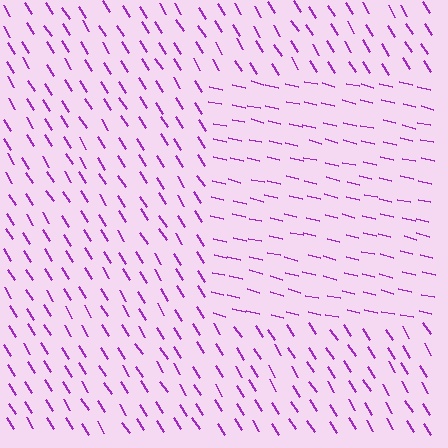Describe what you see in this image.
The image is filled with small purple line segments. A rectangle region in the image has lines oriented differently from the surrounding lines, creating a visible texture boundary.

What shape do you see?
I see a rectangle.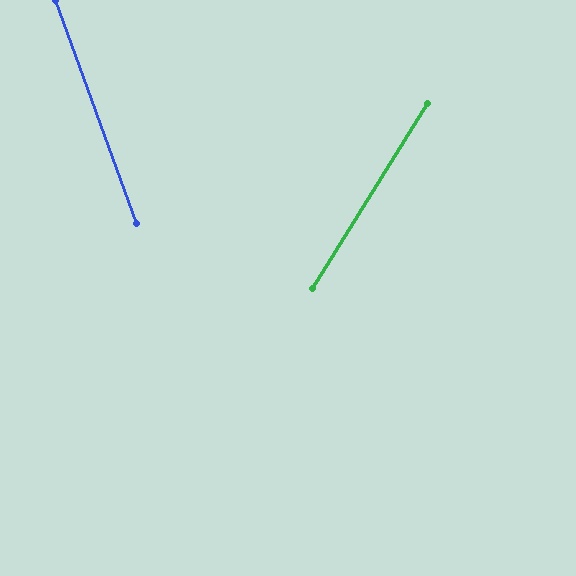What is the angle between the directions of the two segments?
Approximately 52 degrees.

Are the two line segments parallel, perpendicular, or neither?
Neither parallel nor perpendicular — they differ by about 52°.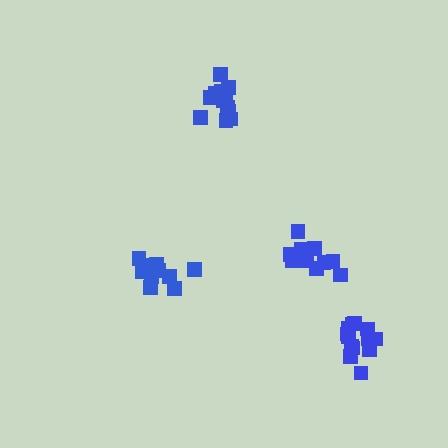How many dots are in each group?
Group 1: 14 dots, Group 2: 14 dots, Group 3: 10 dots, Group 4: 10 dots (48 total).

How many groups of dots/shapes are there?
There are 4 groups.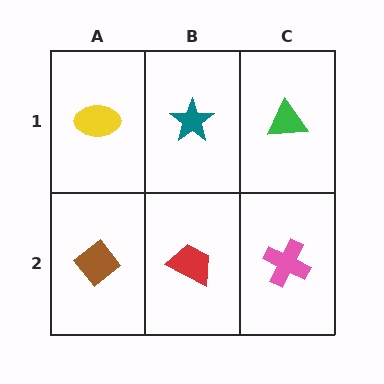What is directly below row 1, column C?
A pink cross.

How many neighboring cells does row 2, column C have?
2.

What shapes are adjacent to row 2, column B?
A teal star (row 1, column B), a brown diamond (row 2, column A), a pink cross (row 2, column C).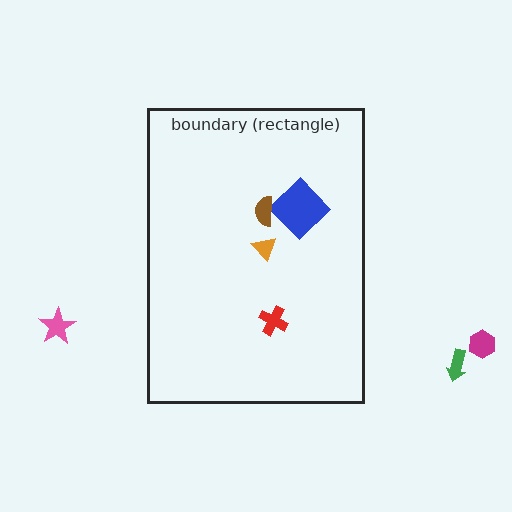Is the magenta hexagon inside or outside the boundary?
Outside.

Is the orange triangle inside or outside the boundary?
Inside.